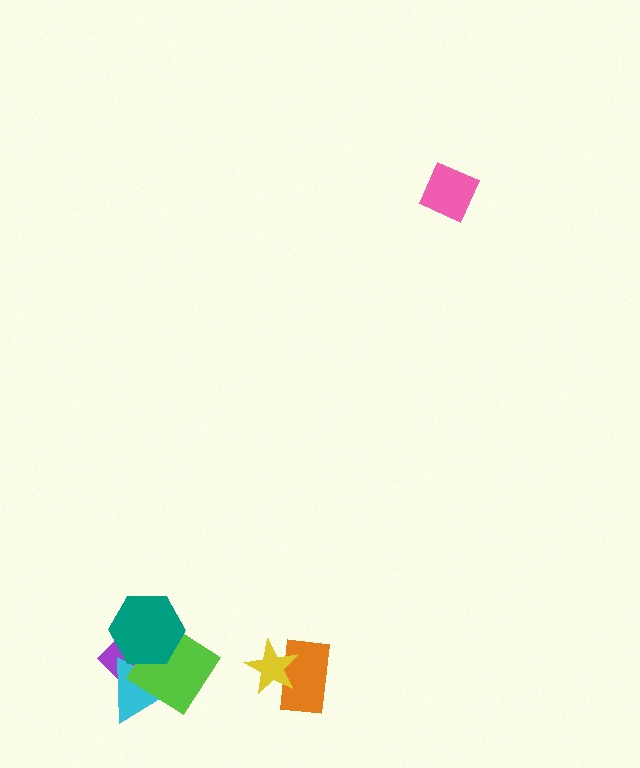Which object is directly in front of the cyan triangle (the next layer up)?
The lime diamond is directly in front of the cyan triangle.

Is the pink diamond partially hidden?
No, no other shape covers it.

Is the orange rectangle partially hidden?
Yes, it is partially covered by another shape.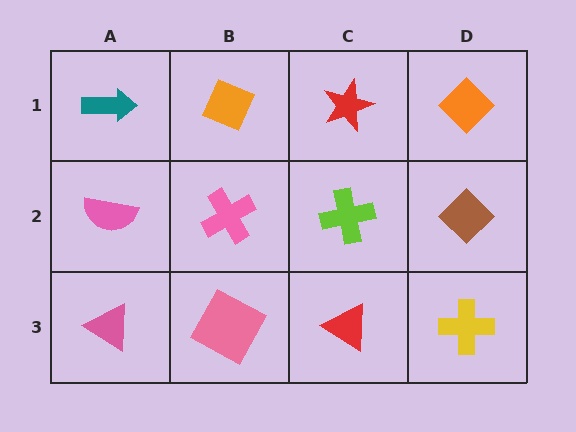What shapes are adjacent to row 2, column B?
An orange diamond (row 1, column B), a pink square (row 3, column B), a pink semicircle (row 2, column A), a lime cross (row 2, column C).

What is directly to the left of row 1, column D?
A red star.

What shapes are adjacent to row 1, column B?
A pink cross (row 2, column B), a teal arrow (row 1, column A), a red star (row 1, column C).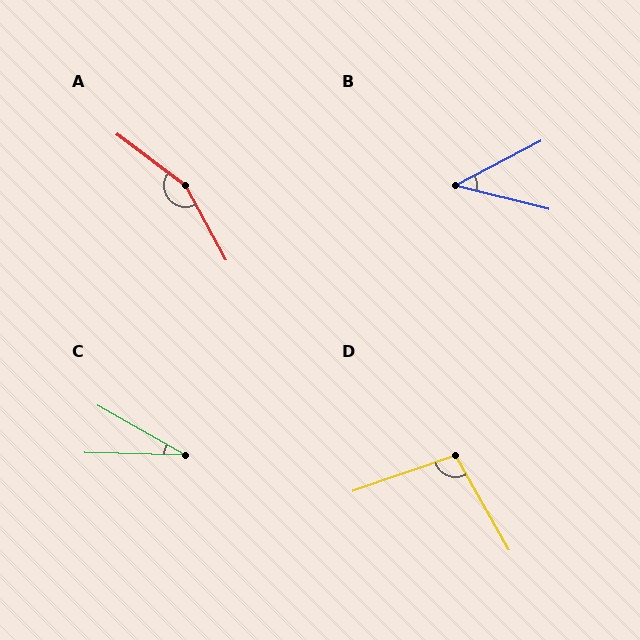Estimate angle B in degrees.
Approximately 42 degrees.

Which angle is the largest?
A, at approximately 155 degrees.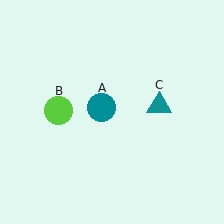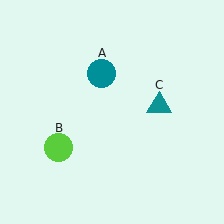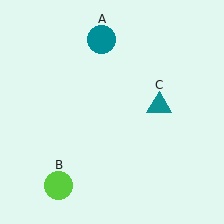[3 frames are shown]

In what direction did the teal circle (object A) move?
The teal circle (object A) moved up.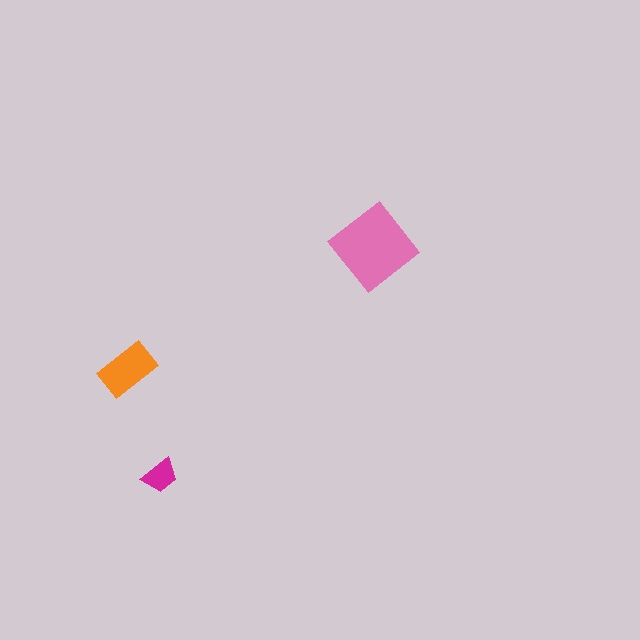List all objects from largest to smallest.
The pink diamond, the orange rectangle, the magenta trapezoid.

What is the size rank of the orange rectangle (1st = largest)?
2nd.